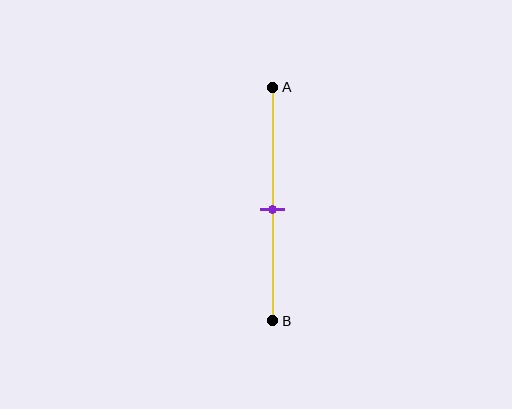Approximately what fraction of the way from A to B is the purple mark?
The purple mark is approximately 50% of the way from A to B.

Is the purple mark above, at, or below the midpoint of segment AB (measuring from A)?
The purple mark is approximately at the midpoint of segment AB.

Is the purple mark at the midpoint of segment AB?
Yes, the mark is approximately at the midpoint.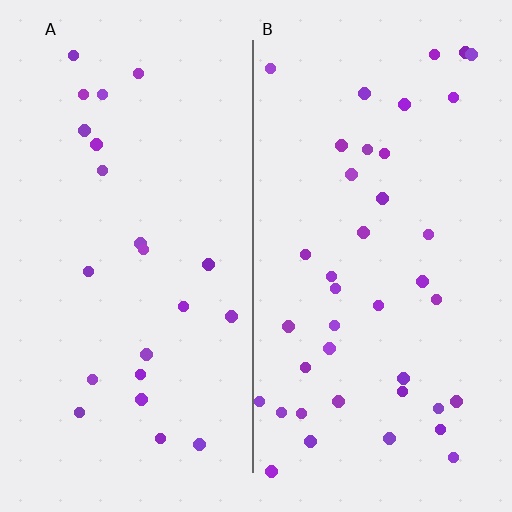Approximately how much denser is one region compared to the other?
Approximately 1.8× — region B over region A.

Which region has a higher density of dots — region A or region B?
B (the right).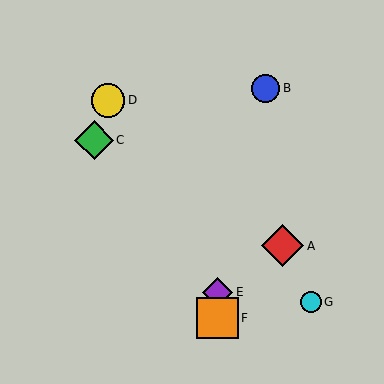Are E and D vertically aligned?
No, E is at x≈218 and D is at x≈108.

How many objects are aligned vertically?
2 objects (E, F) are aligned vertically.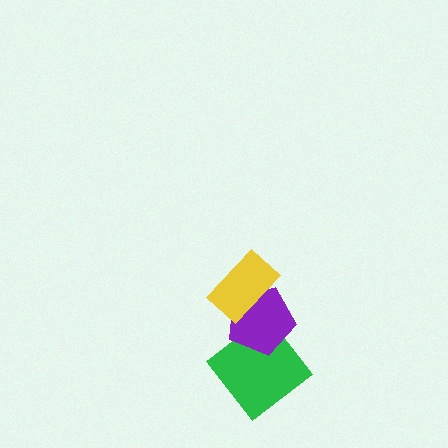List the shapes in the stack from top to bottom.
From top to bottom: the yellow rectangle, the purple pentagon, the green diamond.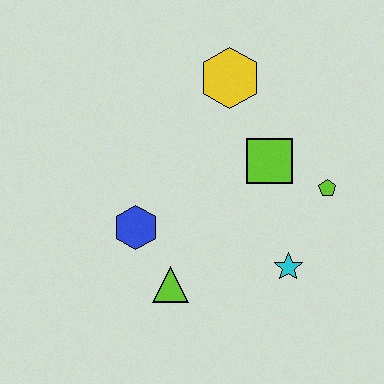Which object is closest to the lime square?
The lime pentagon is closest to the lime square.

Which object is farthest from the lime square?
The lime triangle is farthest from the lime square.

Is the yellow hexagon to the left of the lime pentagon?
Yes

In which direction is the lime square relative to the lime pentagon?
The lime square is to the left of the lime pentagon.